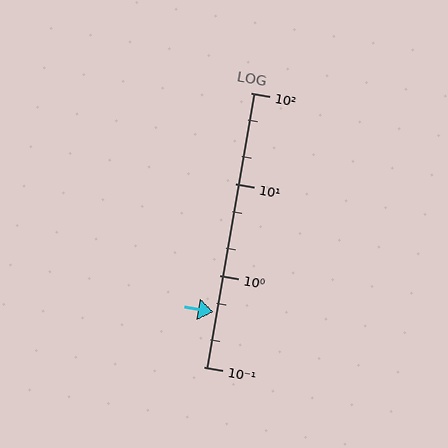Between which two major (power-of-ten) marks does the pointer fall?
The pointer is between 0.1 and 1.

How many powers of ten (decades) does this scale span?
The scale spans 3 decades, from 0.1 to 100.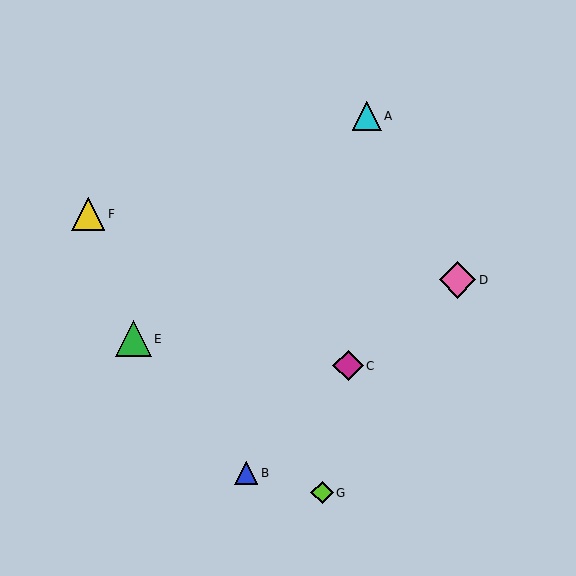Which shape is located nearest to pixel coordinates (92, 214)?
The yellow triangle (labeled F) at (88, 214) is nearest to that location.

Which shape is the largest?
The pink diamond (labeled D) is the largest.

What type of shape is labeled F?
Shape F is a yellow triangle.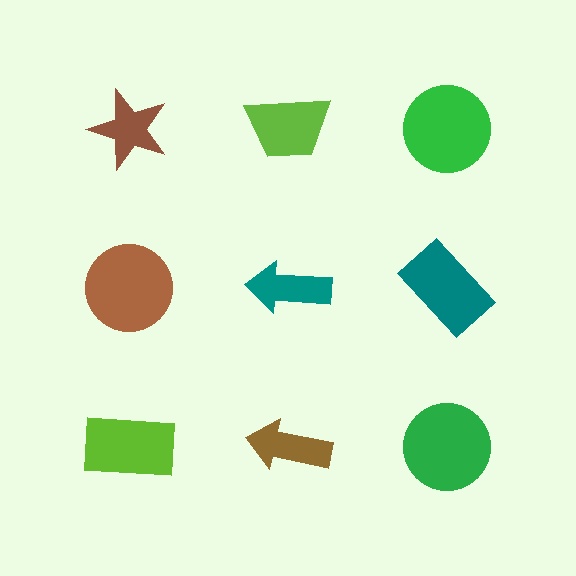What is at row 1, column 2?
A lime trapezoid.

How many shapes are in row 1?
3 shapes.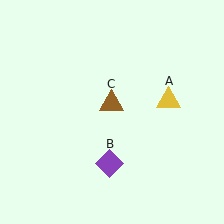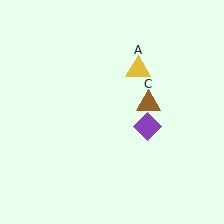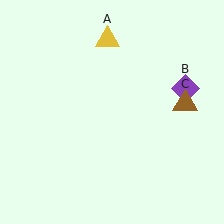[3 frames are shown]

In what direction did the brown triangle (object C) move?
The brown triangle (object C) moved right.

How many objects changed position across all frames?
3 objects changed position: yellow triangle (object A), purple diamond (object B), brown triangle (object C).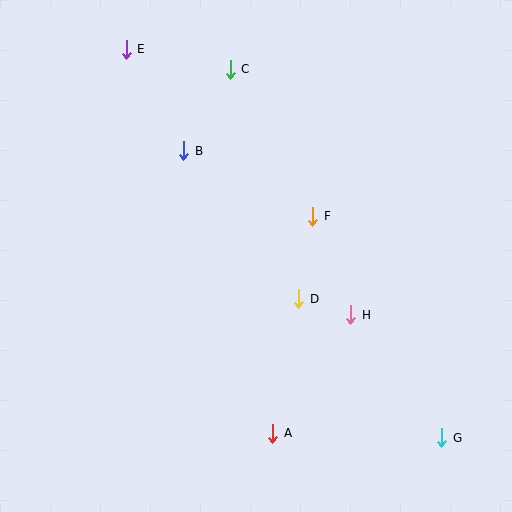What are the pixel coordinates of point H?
Point H is at (351, 315).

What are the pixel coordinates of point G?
Point G is at (442, 438).